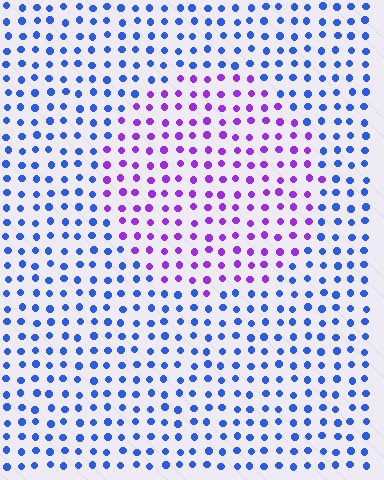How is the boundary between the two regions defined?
The boundary is defined purely by a slight shift in hue (about 54 degrees). Spacing, size, and orientation are identical on both sides.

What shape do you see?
I see a circle.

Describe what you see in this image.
The image is filled with small blue elements in a uniform arrangement. A circle-shaped region is visible where the elements are tinted to a slightly different hue, forming a subtle color boundary.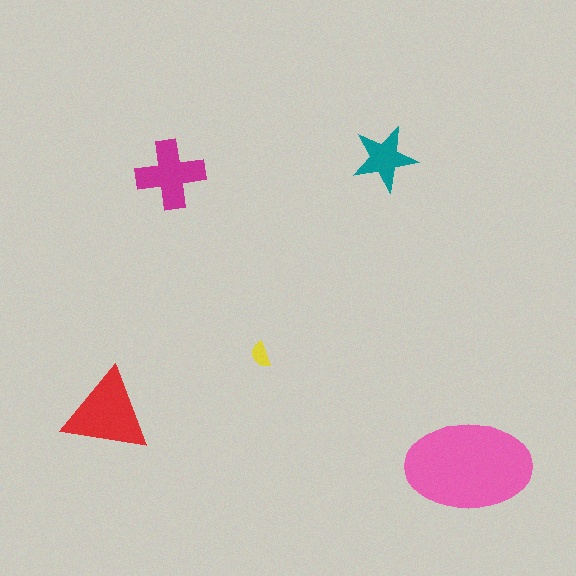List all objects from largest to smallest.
The pink ellipse, the red triangle, the magenta cross, the teal star, the yellow semicircle.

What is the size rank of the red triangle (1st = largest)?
2nd.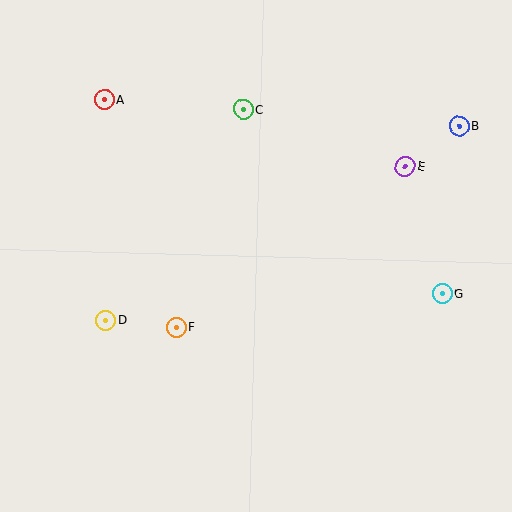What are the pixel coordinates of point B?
Point B is at (459, 126).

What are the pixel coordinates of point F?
Point F is at (176, 327).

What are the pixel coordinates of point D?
Point D is at (106, 320).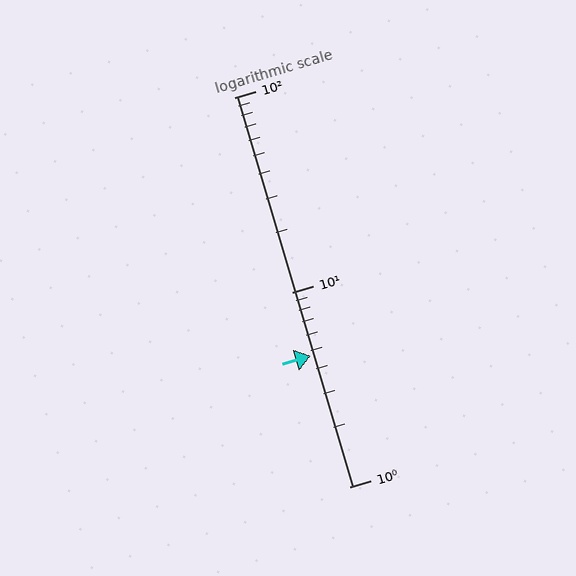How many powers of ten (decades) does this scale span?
The scale spans 2 decades, from 1 to 100.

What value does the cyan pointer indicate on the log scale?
The pointer indicates approximately 4.7.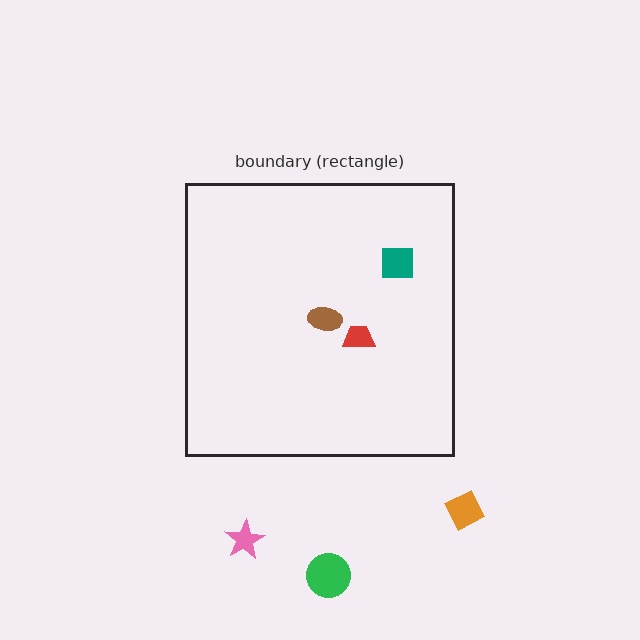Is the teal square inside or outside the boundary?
Inside.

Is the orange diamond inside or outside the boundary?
Outside.